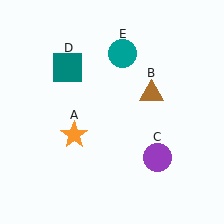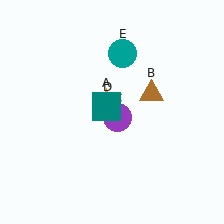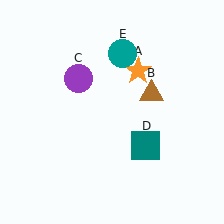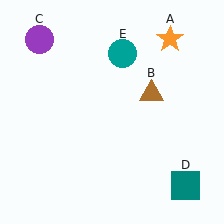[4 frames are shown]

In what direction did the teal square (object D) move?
The teal square (object D) moved down and to the right.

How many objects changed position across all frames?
3 objects changed position: orange star (object A), purple circle (object C), teal square (object D).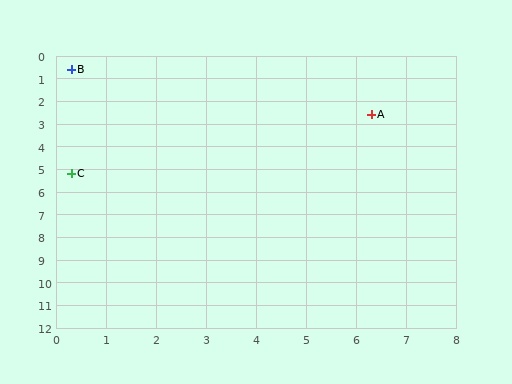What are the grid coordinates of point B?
Point B is at approximately (0.3, 0.6).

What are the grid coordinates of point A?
Point A is at approximately (6.3, 2.6).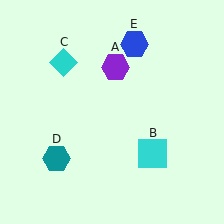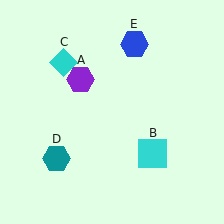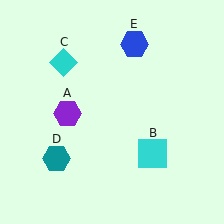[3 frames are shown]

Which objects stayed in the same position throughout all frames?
Cyan square (object B) and cyan diamond (object C) and teal hexagon (object D) and blue hexagon (object E) remained stationary.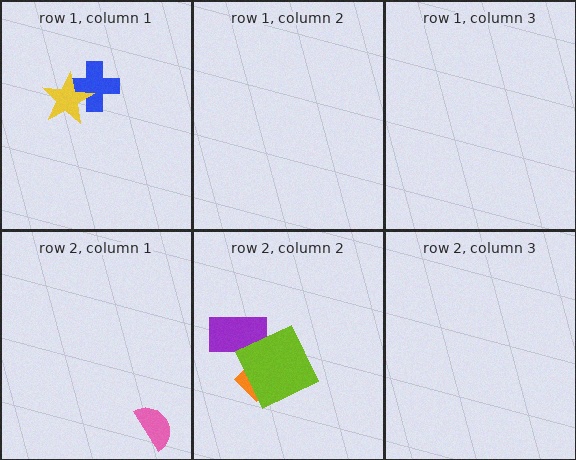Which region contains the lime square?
The row 2, column 2 region.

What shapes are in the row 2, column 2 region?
The purple rectangle, the orange diamond, the lime square.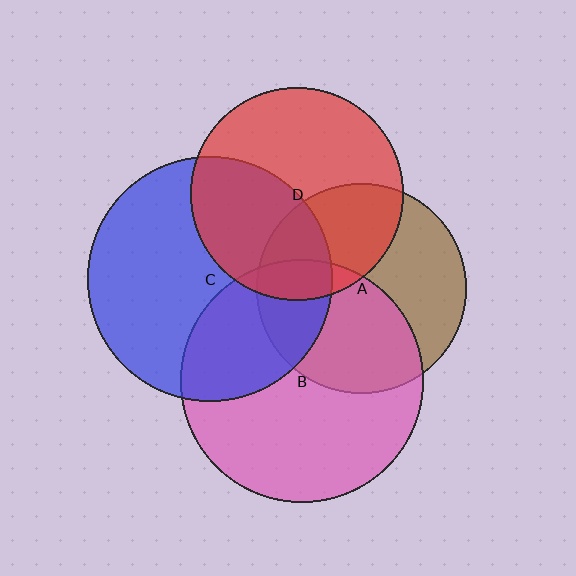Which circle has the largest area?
Circle C (blue).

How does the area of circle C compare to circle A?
Approximately 1.4 times.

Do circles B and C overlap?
Yes.